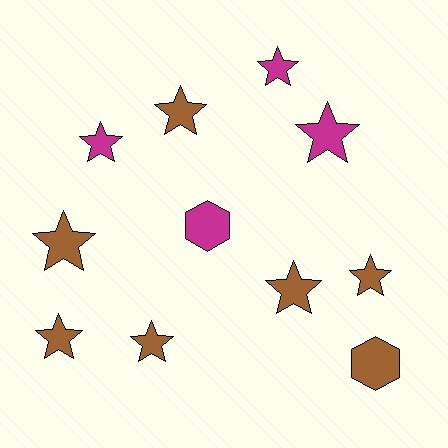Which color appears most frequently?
Brown, with 7 objects.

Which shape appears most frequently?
Star, with 9 objects.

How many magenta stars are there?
There are 3 magenta stars.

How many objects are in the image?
There are 11 objects.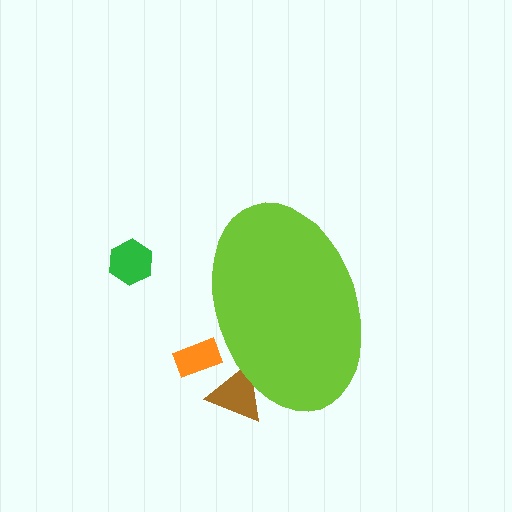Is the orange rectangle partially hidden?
Yes, the orange rectangle is partially hidden behind the lime ellipse.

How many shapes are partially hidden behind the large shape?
2 shapes are partially hidden.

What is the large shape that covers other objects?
A lime ellipse.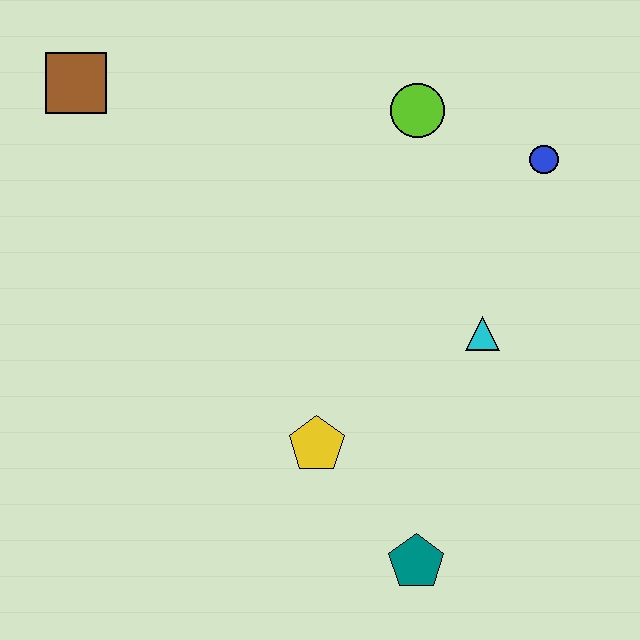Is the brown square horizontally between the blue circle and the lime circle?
No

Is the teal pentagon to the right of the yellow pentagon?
Yes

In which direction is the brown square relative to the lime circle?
The brown square is to the left of the lime circle.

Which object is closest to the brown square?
The lime circle is closest to the brown square.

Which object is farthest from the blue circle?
The brown square is farthest from the blue circle.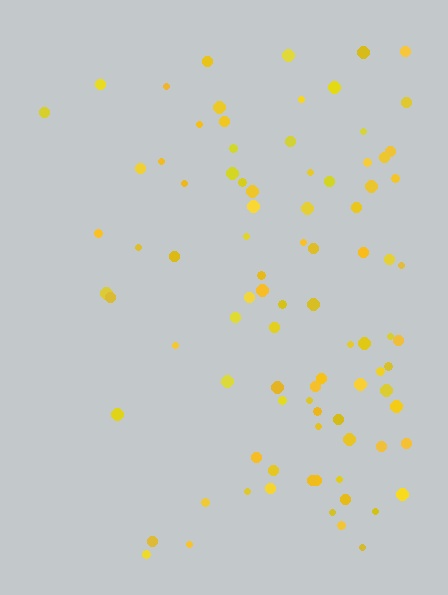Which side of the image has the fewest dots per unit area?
The left.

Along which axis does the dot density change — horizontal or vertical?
Horizontal.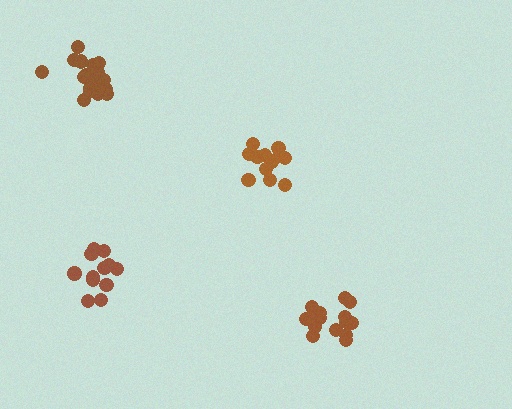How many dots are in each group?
Group 1: 13 dots, Group 2: 18 dots, Group 3: 14 dots, Group 4: 16 dots (61 total).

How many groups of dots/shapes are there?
There are 4 groups.